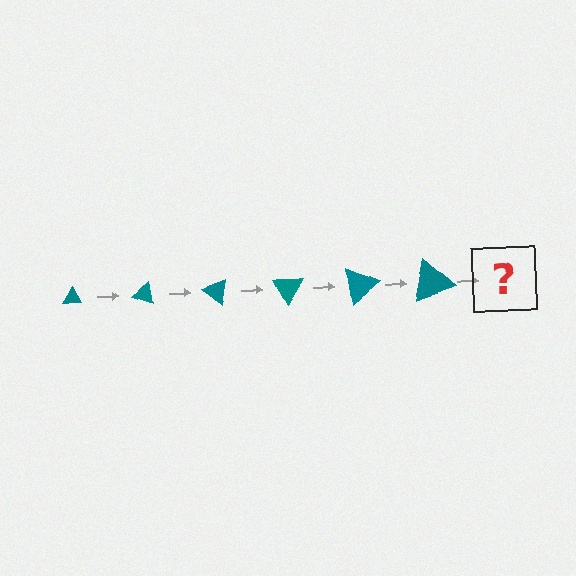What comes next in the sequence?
The next element should be a triangle, larger than the previous one and rotated 120 degrees from the start.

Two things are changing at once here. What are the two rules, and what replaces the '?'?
The two rules are that the triangle grows larger each step and it rotates 20 degrees each step. The '?' should be a triangle, larger than the previous one and rotated 120 degrees from the start.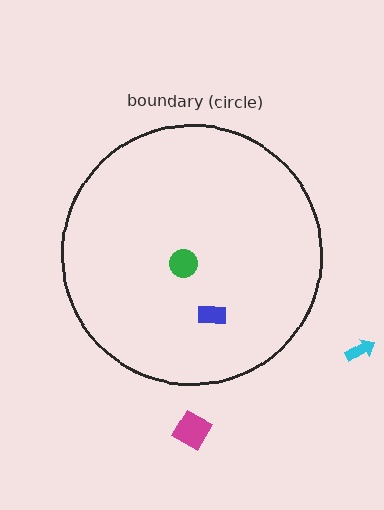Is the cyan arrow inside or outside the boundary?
Outside.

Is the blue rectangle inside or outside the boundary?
Inside.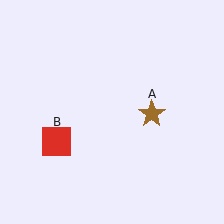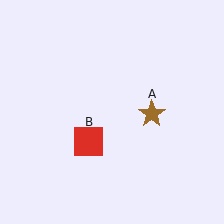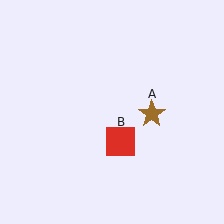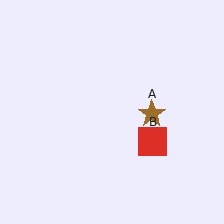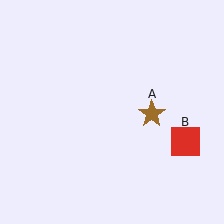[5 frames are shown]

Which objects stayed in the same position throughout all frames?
Brown star (object A) remained stationary.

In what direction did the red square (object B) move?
The red square (object B) moved right.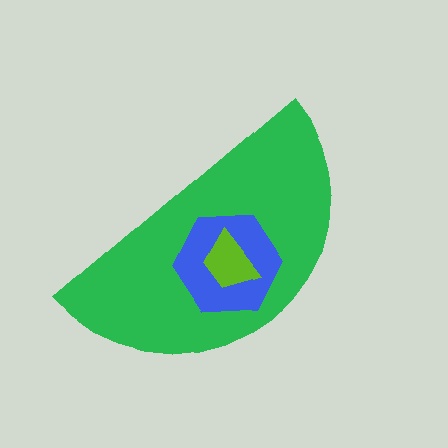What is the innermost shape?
The lime trapezoid.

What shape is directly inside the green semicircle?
The blue hexagon.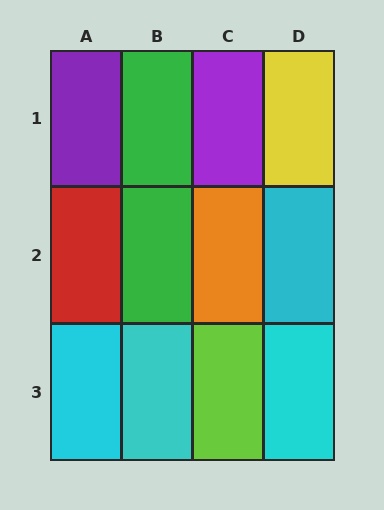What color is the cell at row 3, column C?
Lime.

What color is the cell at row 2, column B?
Green.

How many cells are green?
2 cells are green.